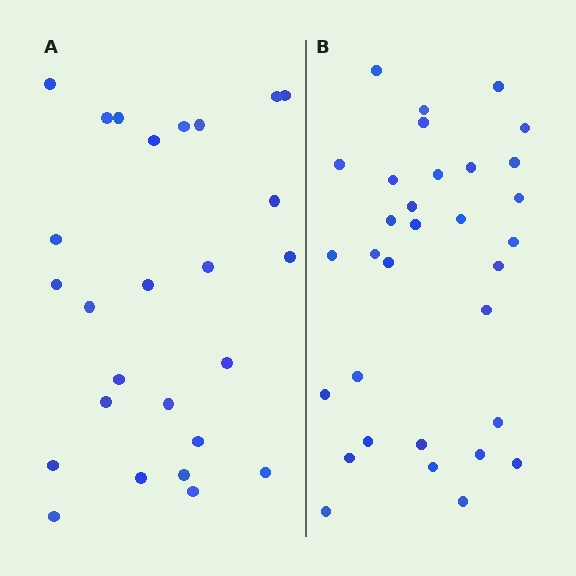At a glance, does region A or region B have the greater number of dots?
Region B (the right region) has more dots.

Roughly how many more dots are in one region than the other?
Region B has about 6 more dots than region A.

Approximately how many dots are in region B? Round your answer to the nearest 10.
About 30 dots. (The exact count is 32, which rounds to 30.)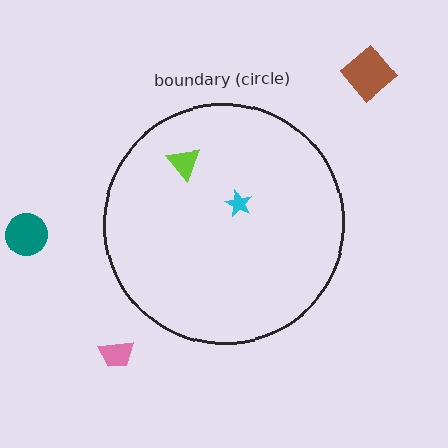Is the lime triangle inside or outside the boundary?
Inside.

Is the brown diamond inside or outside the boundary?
Outside.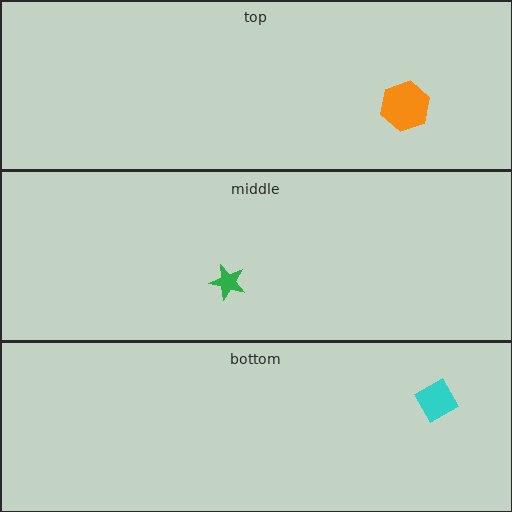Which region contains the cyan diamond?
The bottom region.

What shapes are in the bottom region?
The cyan diamond.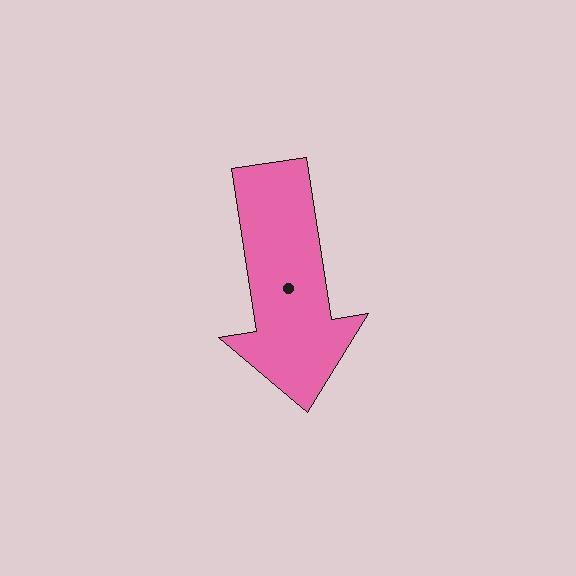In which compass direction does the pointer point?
South.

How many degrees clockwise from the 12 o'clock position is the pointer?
Approximately 171 degrees.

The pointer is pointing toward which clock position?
Roughly 6 o'clock.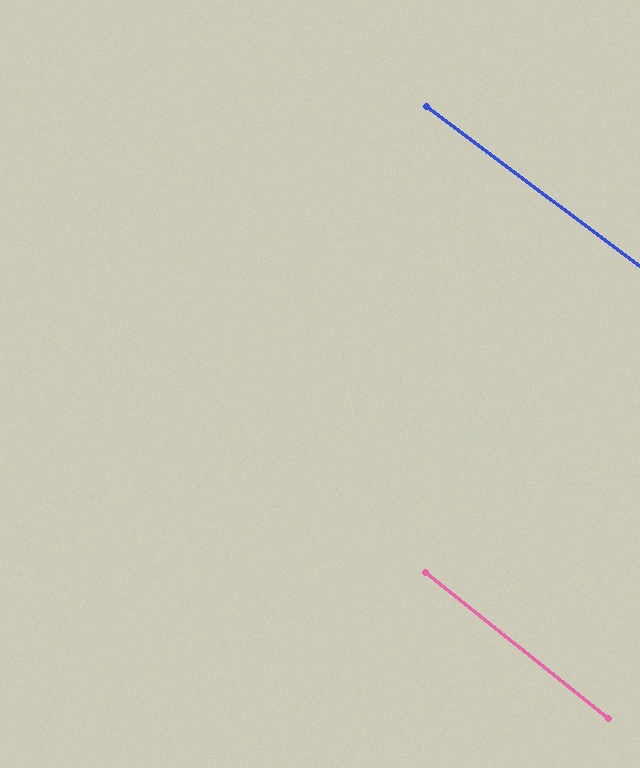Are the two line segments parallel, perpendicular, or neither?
Parallel — their directions differ by only 1.7°.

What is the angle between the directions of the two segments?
Approximately 2 degrees.